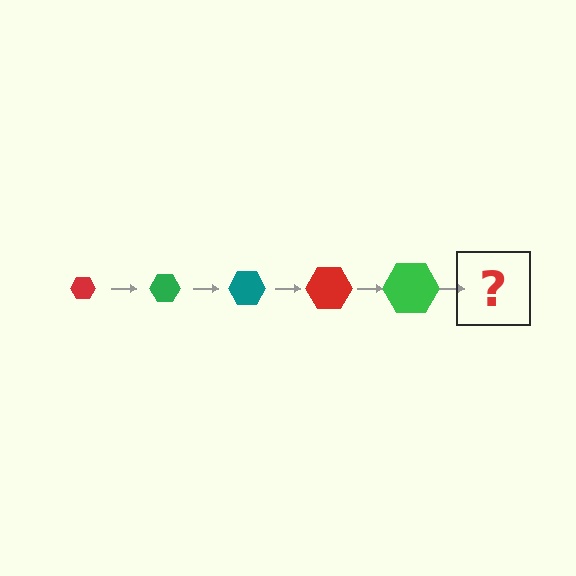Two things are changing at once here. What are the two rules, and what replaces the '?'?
The two rules are that the hexagon grows larger each step and the color cycles through red, green, and teal. The '?' should be a teal hexagon, larger than the previous one.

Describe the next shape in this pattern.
It should be a teal hexagon, larger than the previous one.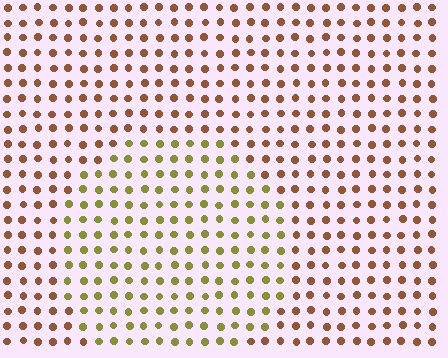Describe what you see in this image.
The image is filled with small brown elements in a uniform arrangement. A circle-shaped region is visible where the elements are tinted to a slightly different hue, forming a subtle color boundary.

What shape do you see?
I see a circle.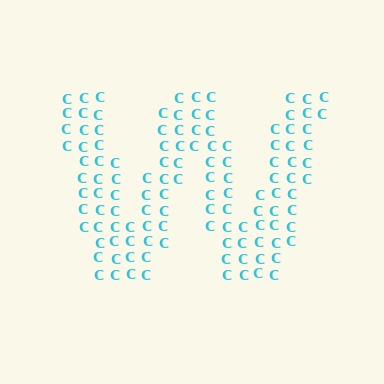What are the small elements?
The small elements are letter C's.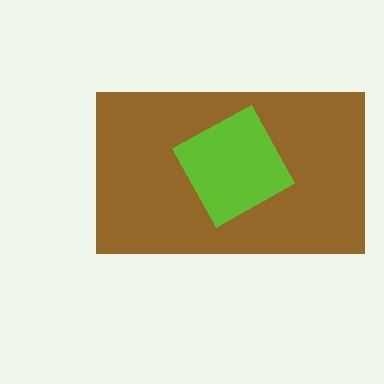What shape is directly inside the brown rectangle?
The lime diamond.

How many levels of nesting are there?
2.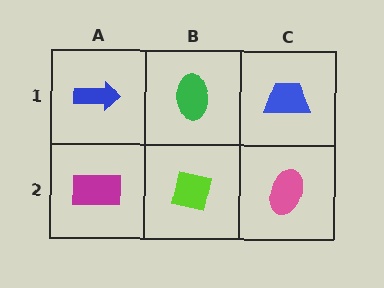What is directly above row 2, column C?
A blue trapezoid.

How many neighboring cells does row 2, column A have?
2.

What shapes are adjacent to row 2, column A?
A blue arrow (row 1, column A), a lime square (row 2, column B).